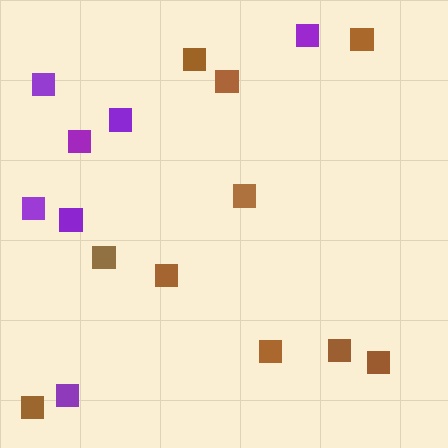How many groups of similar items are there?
There are 2 groups: one group of brown squares (10) and one group of purple squares (7).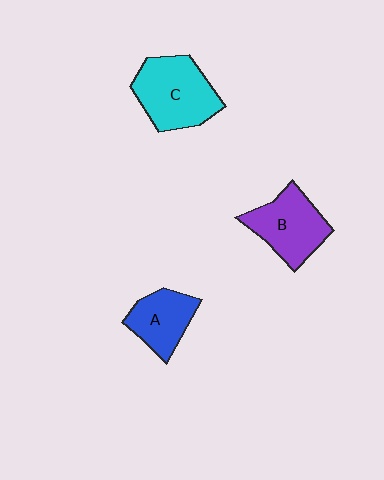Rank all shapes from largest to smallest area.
From largest to smallest: C (cyan), B (purple), A (blue).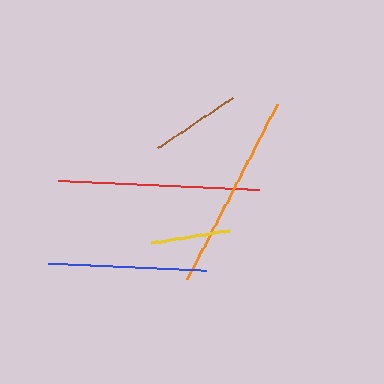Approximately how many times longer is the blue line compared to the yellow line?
The blue line is approximately 2.0 times the length of the yellow line.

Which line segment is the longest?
The red line is the longest at approximately 201 pixels.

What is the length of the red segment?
The red segment is approximately 201 pixels long.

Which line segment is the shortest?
The yellow line is the shortest at approximately 80 pixels.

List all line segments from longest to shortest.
From longest to shortest: red, orange, blue, brown, yellow.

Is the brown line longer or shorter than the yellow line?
The brown line is longer than the yellow line.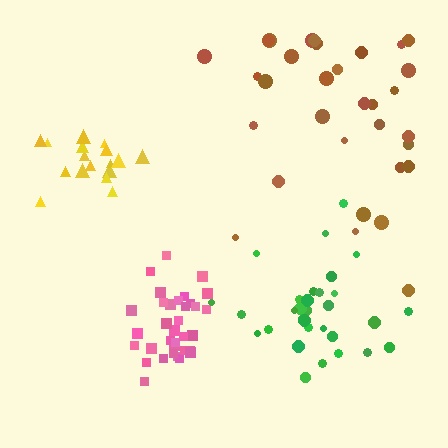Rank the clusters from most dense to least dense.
pink, green, yellow, brown.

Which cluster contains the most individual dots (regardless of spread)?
Pink (34).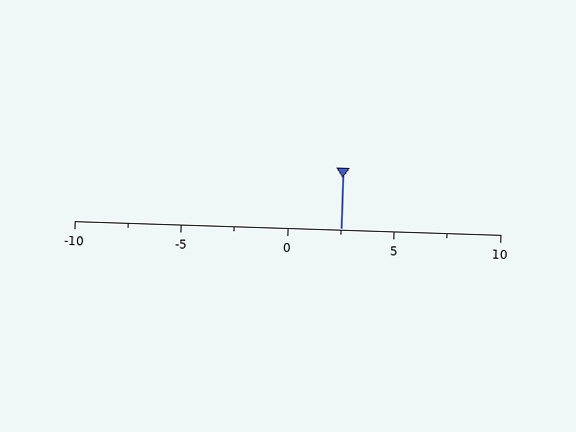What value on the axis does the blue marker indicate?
The marker indicates approximately 2.5.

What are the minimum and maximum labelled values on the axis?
The axis runs from -10 to 10.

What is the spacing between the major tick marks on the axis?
The major ticks are spaced 5 apart.